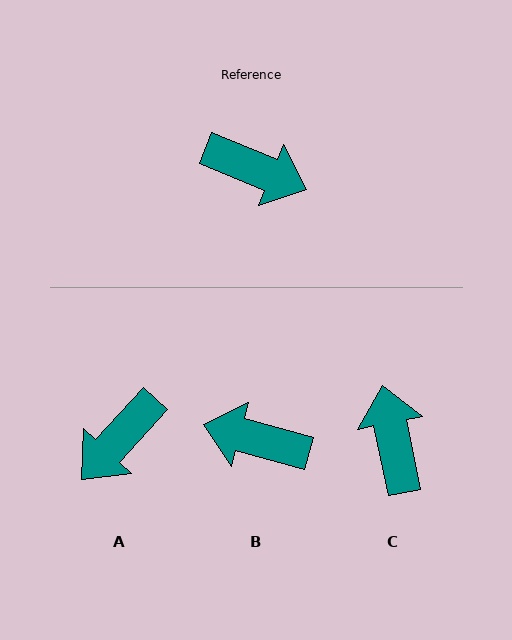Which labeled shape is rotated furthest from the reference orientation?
B, about 173 degrees away.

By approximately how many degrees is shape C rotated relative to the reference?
Approximately 124 degrees counter-clockwise.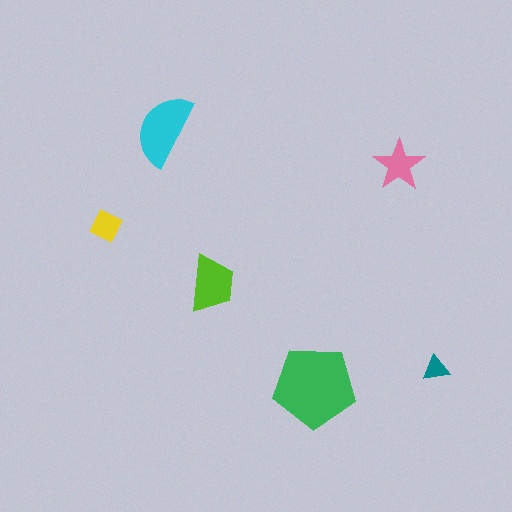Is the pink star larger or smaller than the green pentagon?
Smaller.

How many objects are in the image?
There are 6 objects in the image.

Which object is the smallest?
The teal triangle.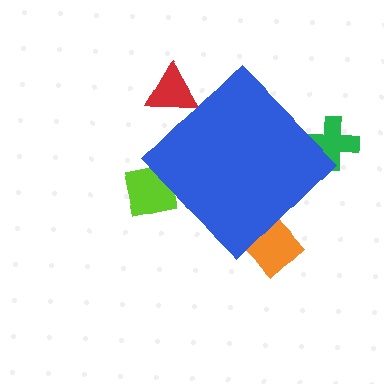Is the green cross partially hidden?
Yes, the green cross is partially hidden behind the blue diamond.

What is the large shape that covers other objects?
A blue diamond.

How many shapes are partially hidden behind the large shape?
4 shapes are partially hidden.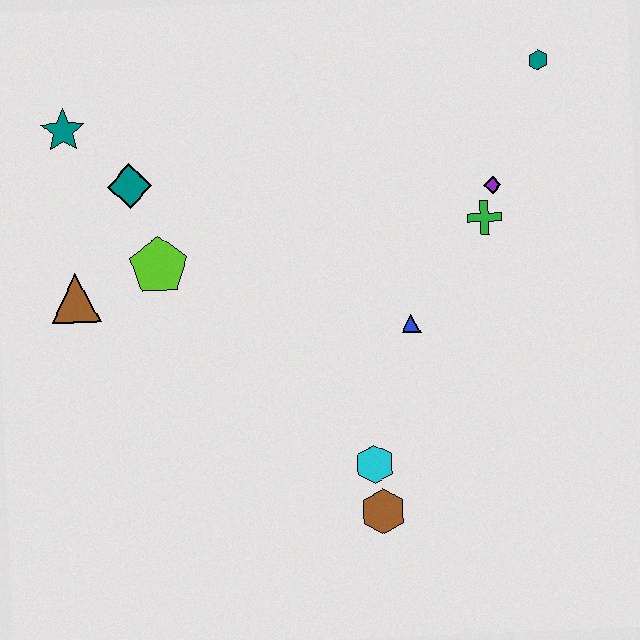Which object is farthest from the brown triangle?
The teal hexagon is farthest from the brown triangle.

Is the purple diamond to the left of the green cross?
No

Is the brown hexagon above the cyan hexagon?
No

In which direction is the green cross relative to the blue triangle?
The green cross is above the blue triangle.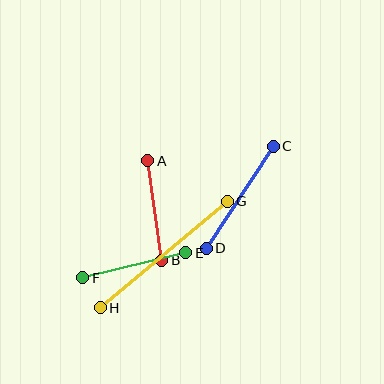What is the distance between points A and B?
The distance is approximately 101 pixels.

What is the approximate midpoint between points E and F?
The midpoint is at approximately (134, 265) pixels.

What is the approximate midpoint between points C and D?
The midpoint is at approximately (240, 197) pixels.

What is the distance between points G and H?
The distance is approximately 166 pixels.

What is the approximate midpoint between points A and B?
The midpoint is at approximately (155, 210) pixels.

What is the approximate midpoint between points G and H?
The midpoint is at approximately (164, 254) pixels.